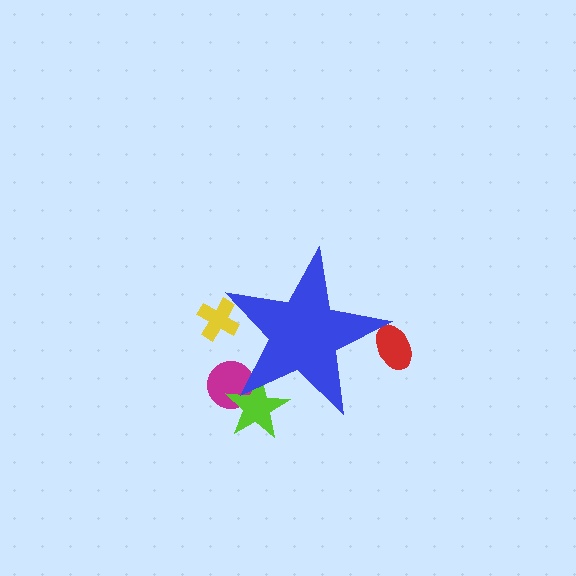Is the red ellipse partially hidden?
Yes, the red ellipse is partially hidden behind the blue star.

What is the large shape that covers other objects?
A blue star.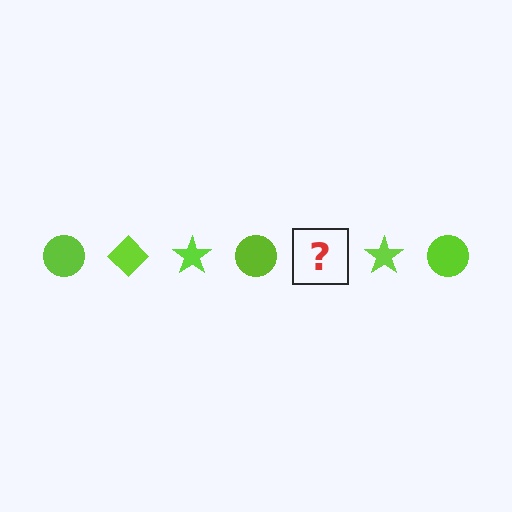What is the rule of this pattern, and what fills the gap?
The rule is that the pattern cycles through circle, diamond, star shapes in lime. The gap should be filled with a lime diamond.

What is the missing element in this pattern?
The missing element is a lime diamond.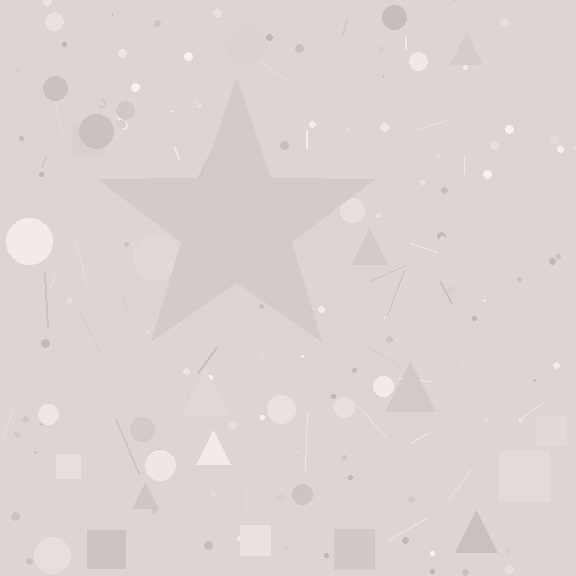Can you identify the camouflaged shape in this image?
The camouflaged shape is a star.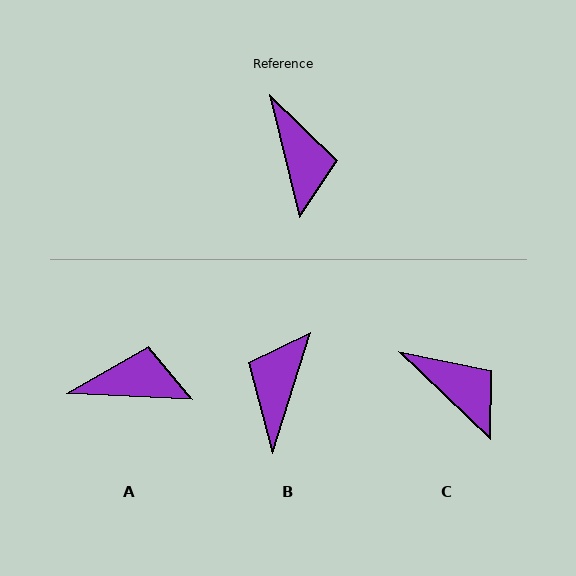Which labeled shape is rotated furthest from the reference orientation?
B, about 149 degrees away.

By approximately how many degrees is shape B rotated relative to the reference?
Approximately 149 degrees counter-clockwise.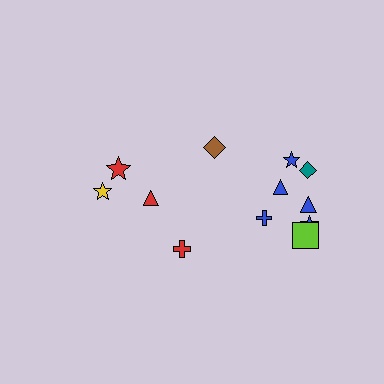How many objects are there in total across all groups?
There are 12 objects.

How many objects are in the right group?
There are 8 objects.